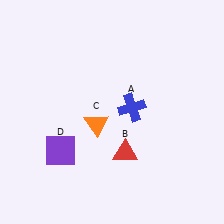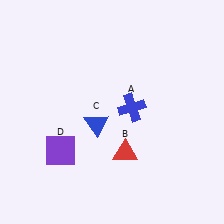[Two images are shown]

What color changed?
The triangle (C) changed from orange in Image 1 to blue in Image 2.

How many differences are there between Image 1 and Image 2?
There is 1 difference between the two images.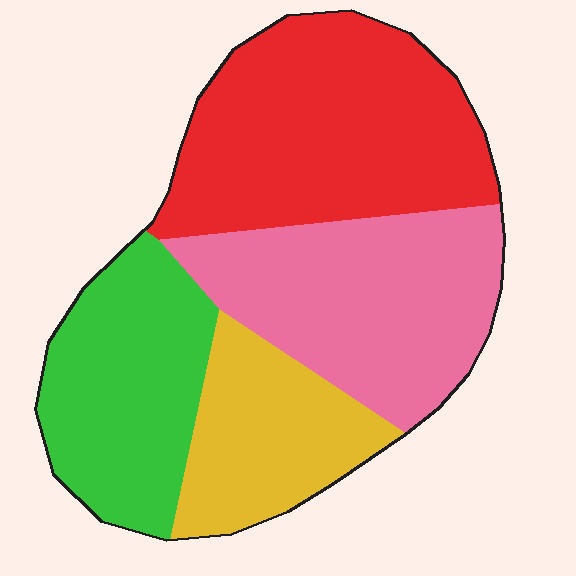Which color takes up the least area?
Yellow, at roughly 15%.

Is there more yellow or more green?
Green.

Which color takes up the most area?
Red, at roughly 35%.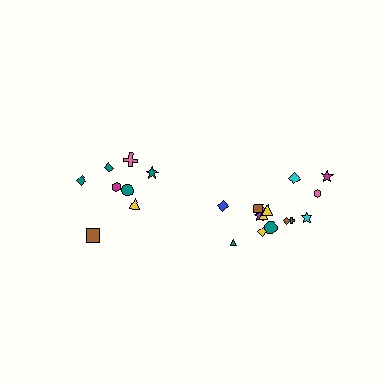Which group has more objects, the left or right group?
The right group.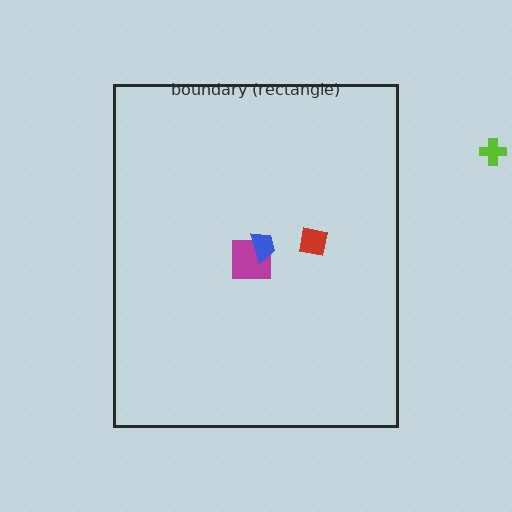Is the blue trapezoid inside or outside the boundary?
Inside.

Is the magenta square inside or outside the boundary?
Inside.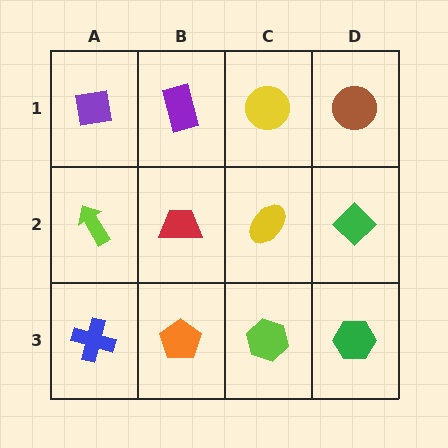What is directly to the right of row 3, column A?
An orange pentagon.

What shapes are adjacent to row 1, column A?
A lime arrow (row 2, column A), a purple rectangle (row 1, column B).